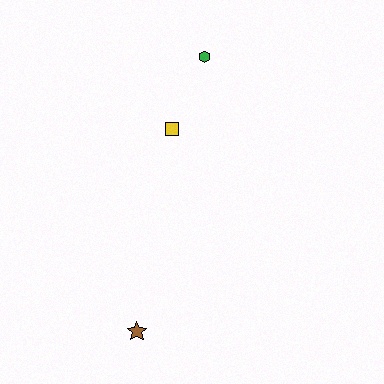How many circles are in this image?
There are no circles.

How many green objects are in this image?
There is 1 green object.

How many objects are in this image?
There are 3 objects.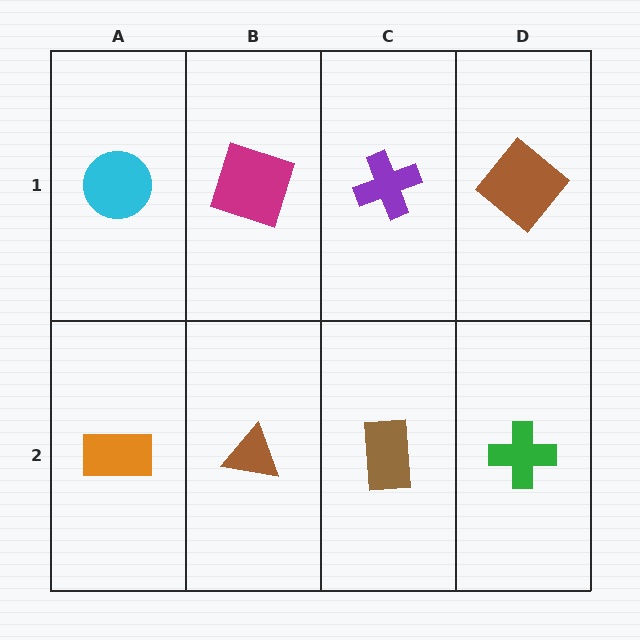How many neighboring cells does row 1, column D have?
2.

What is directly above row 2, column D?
A brown diamond.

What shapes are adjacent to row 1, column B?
A brown triangle (row 2, column B), a cyan circle (row 1, column A), a purple cross (row 1, column C).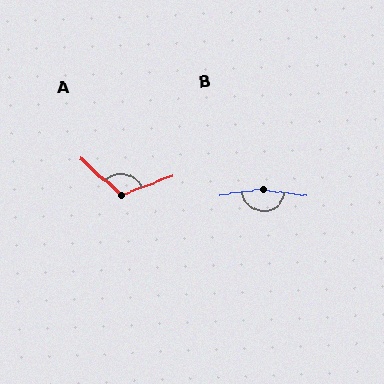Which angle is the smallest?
A, at approximately 118 degrees.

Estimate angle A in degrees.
Approximately 118 degrees.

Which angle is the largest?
B, at approximately 165 degrees.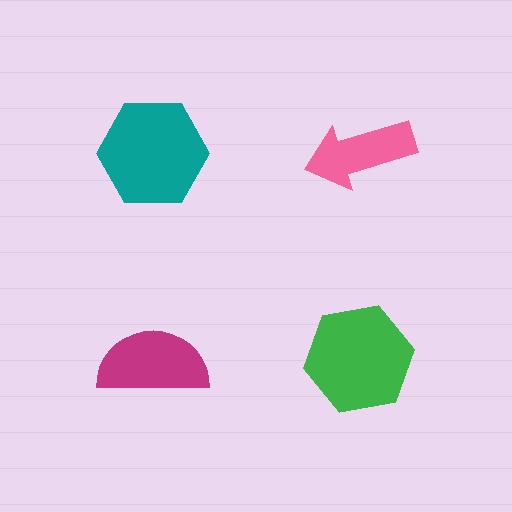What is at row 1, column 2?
A pink arrow.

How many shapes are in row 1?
2 shapes.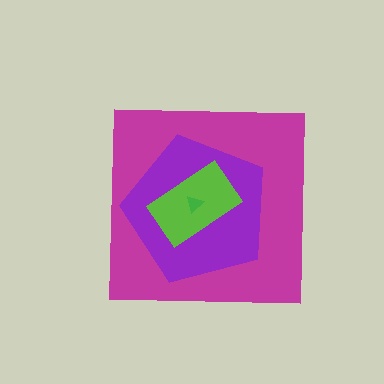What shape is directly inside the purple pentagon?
The lime rectangle.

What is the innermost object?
The green triangle.